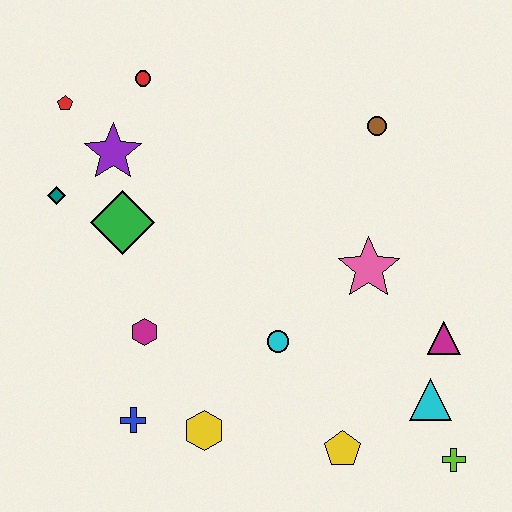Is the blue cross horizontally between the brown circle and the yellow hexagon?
No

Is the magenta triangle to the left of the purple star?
No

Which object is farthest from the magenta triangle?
The red pentagon is farthest from the magenta triangle.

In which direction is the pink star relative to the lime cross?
The pink star is above the lime cross.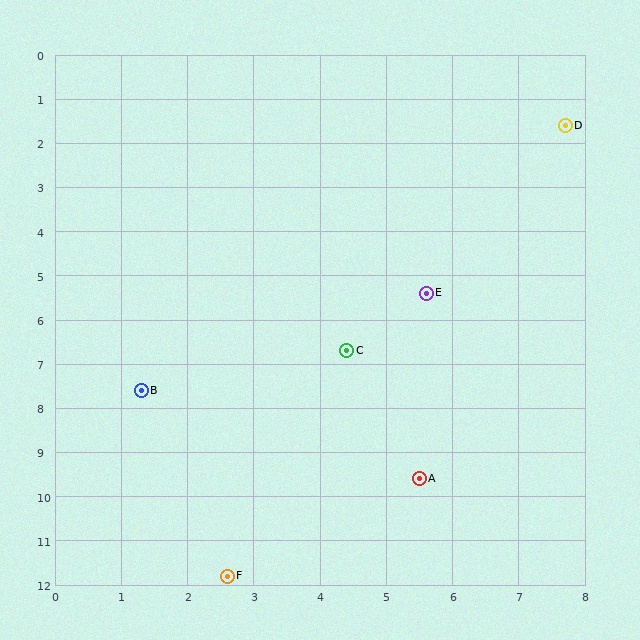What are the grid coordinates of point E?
Point E is at approximately (5.6, 5.4).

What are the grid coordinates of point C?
Point C is at approximately (4.4, 6.7).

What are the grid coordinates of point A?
Point A is at approximately (5.5, 9.6).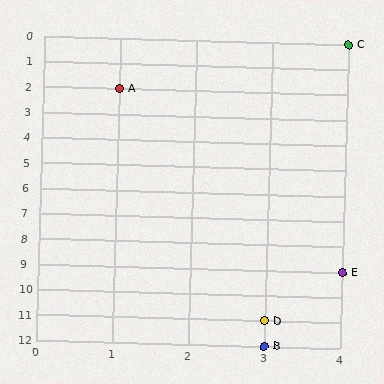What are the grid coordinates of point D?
Point D is at grid coordinates (3, 11).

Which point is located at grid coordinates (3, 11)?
Point D is at (3, 11).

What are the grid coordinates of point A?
Point A is at grid coordinates (1, 2).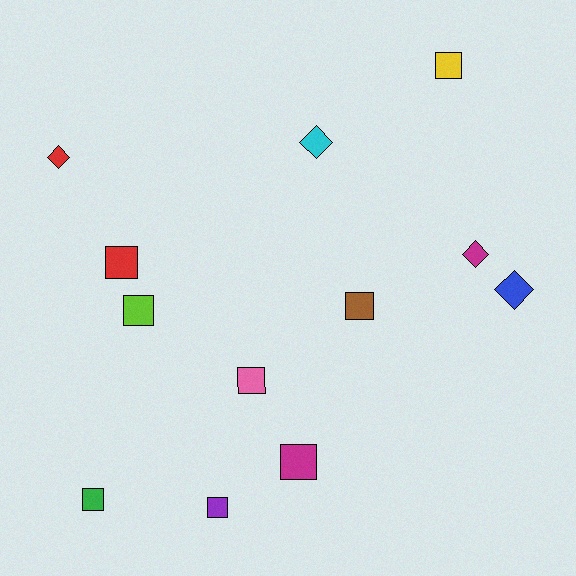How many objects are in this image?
There are 12 objects.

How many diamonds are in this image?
There are 4 diamonds.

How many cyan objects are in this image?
There is 1 cyan object.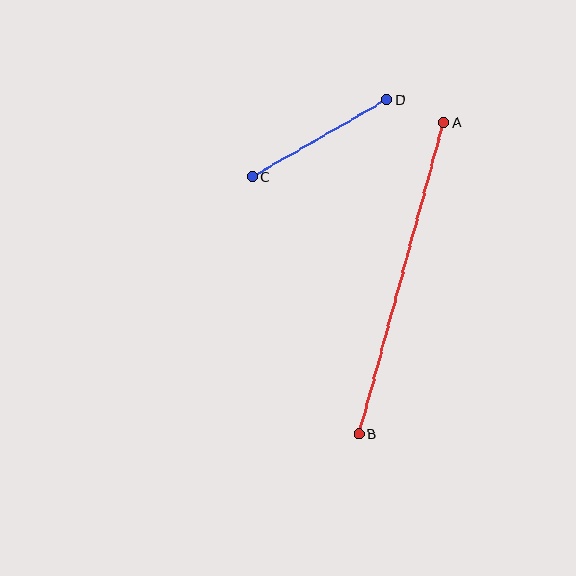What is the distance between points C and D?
The distance is approximately 155 pixels.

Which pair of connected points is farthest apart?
Points A and B are farthest apart.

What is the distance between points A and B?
The distance is approximately 323 pixels.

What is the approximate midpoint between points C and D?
The midpoint is at approximately (319, 139) pixels.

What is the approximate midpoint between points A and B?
The midpoint is at approximately (401, 279) pixels.